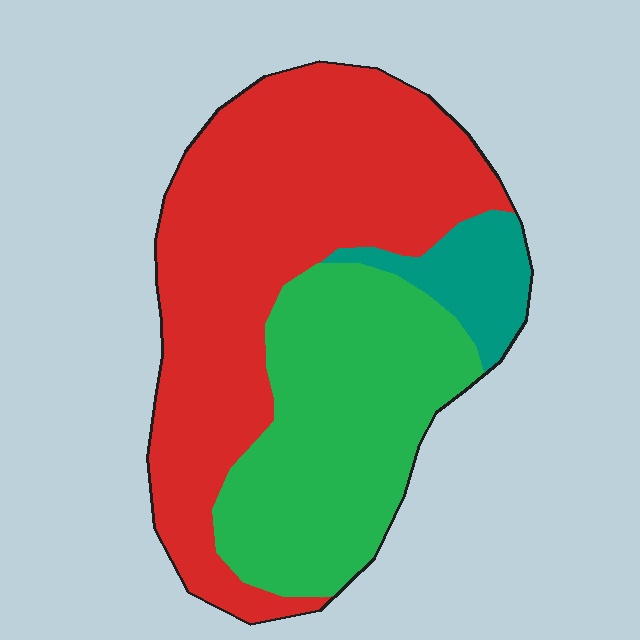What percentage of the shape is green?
Green takes up between a third and a half of the shape.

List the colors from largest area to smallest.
From largest to smallest: red, green, teal.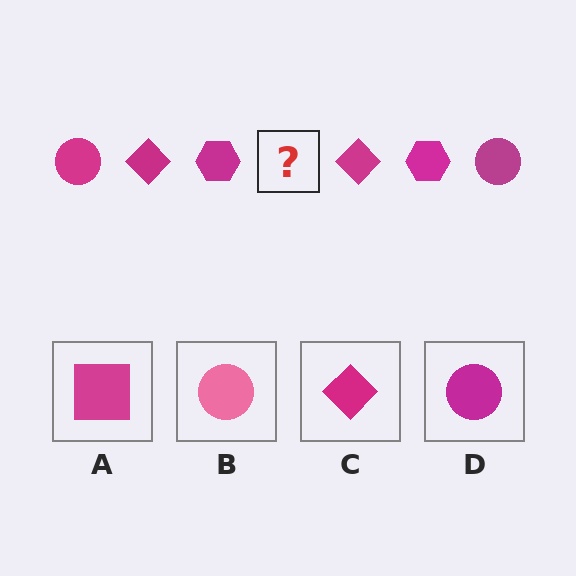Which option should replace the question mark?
Option D.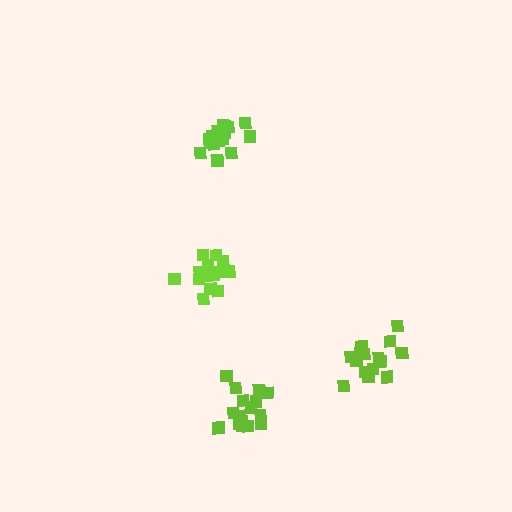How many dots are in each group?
Group 1: 16 dots, Group 2: 17 dots, Group 3: 18 dots, Group 4: 16 dots (67 total).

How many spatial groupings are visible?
There are 4 spatial groupings.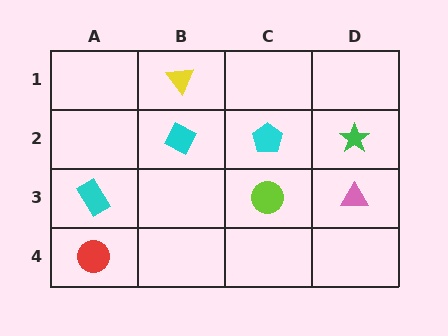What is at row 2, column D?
A green star.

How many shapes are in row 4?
1 shape.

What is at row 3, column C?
A lime circle.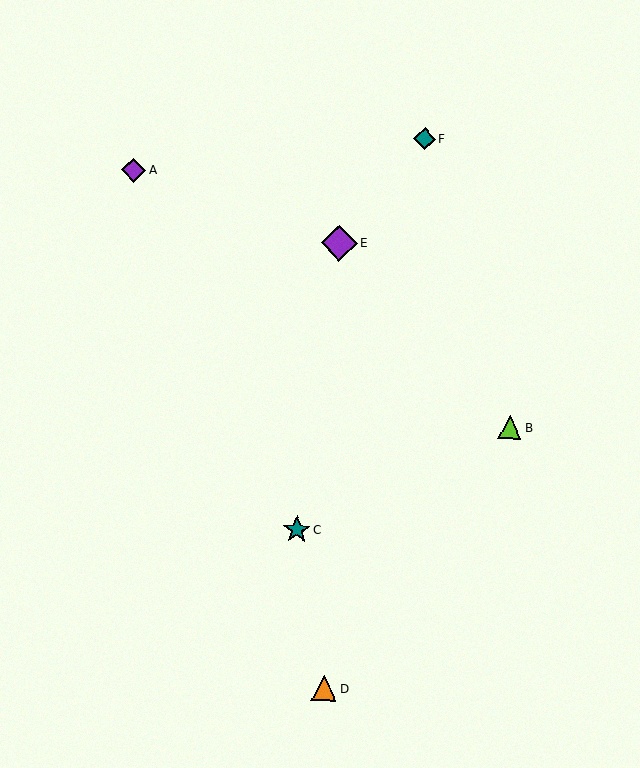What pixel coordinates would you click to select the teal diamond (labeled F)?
Click at (425, 139) to select the teal diamond F.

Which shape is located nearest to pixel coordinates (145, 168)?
The purple diamond (labeled A) at (133, 170) is nearest to that location.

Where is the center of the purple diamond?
The center of the purple diamond is at (339, 243).